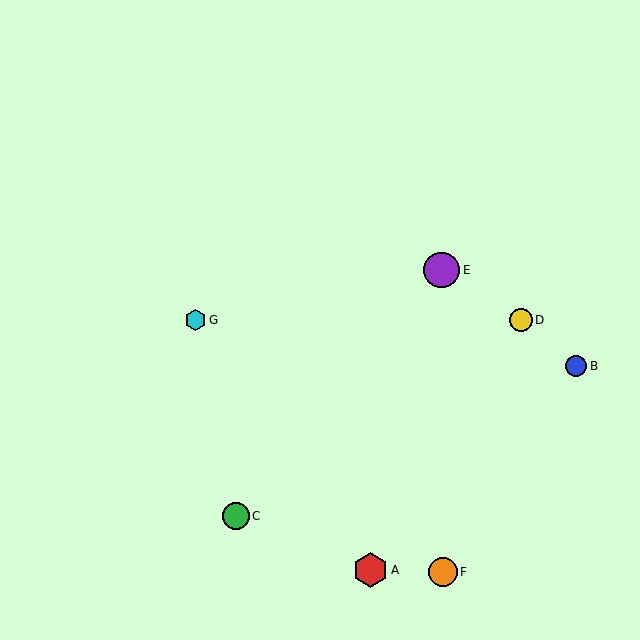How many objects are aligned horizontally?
2 objects (D, G) are aligned horizontally.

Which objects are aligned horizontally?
Objects D, G are aligned horizontally.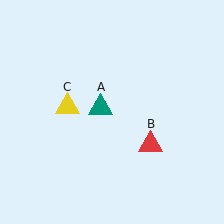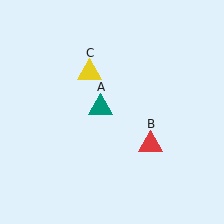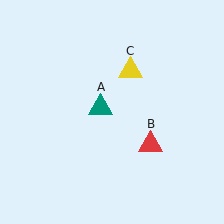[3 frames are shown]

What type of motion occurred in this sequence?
The yellow triangle (object C) rotated clockwise around the center of the scene.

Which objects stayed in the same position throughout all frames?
Teal triangle (object A) and red triangle (object B) remained stationary.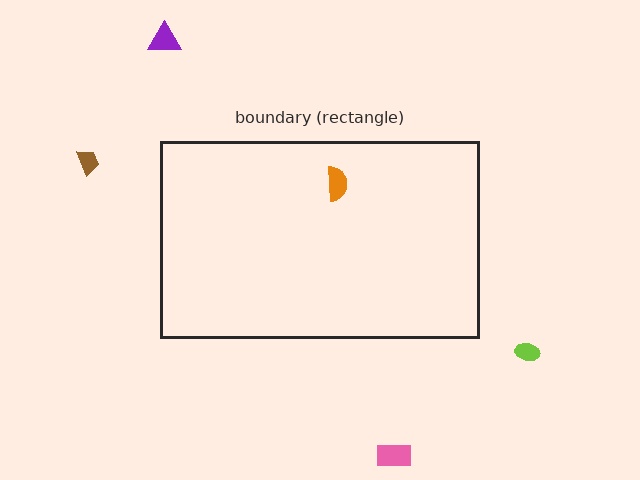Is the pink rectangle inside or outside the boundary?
Outside.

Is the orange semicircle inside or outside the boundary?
Inside.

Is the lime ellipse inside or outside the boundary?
Outside.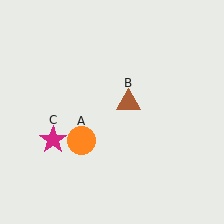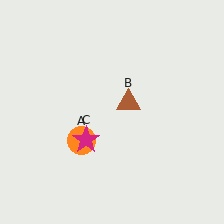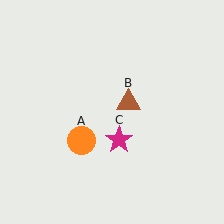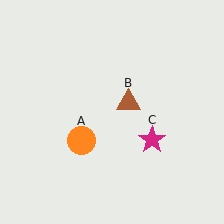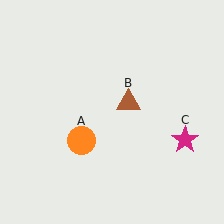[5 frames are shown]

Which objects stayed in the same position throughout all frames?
Orange circle (object A) and brown triangle (object B) remained stationary.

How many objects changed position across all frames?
1 object changed position: magenta star (object C).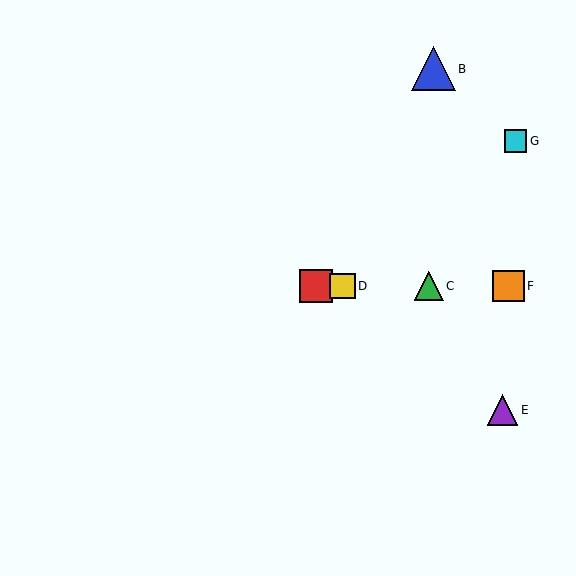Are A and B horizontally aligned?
No, A is at y≈286 and B is at y≈69.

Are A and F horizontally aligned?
Yes, both are at y≈286.